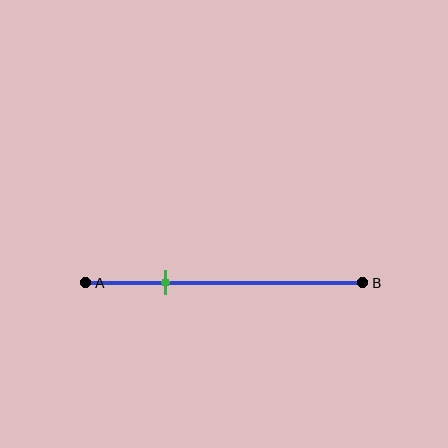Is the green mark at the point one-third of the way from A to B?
No, the mark is at about 30% from A, not at the 33% one-third point.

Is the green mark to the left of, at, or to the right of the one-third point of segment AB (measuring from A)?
The green mark is to the left of the one-third point of segment AB.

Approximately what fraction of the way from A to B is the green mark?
The green mark is approximately 30% of the way from A to B.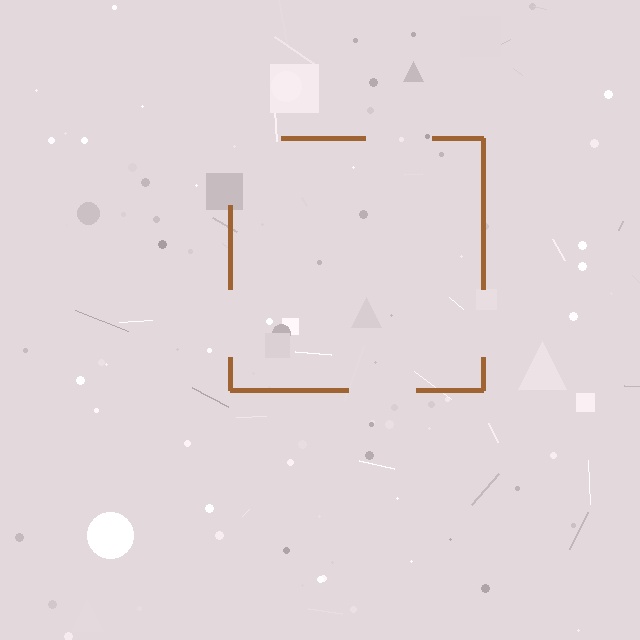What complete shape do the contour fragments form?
The contour fragments form a square.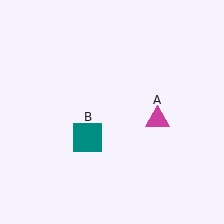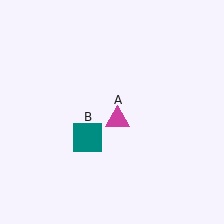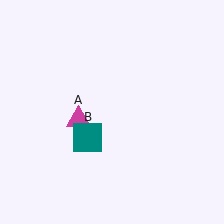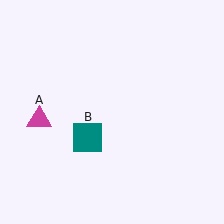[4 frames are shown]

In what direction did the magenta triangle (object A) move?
The magenta triangle (object A) moved left.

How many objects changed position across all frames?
1 object changed position: magenta triangle (object A).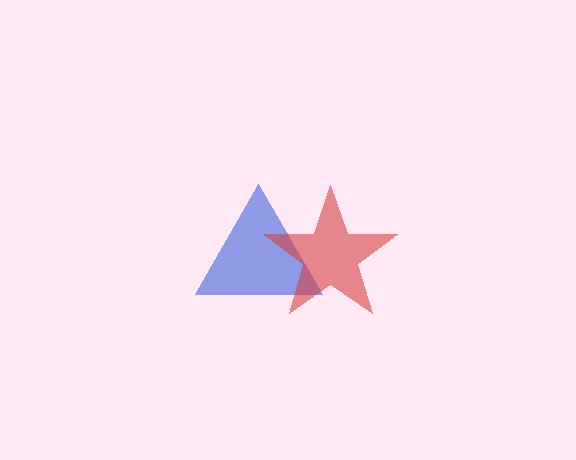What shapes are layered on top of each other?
The layered shapes are: a blue triangle, a red star.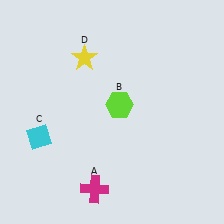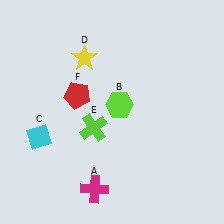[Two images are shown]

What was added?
A lime cross (E), a red pentagon (F) were added in Image 2.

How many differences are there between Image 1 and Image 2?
There are 2 differences between the two images.